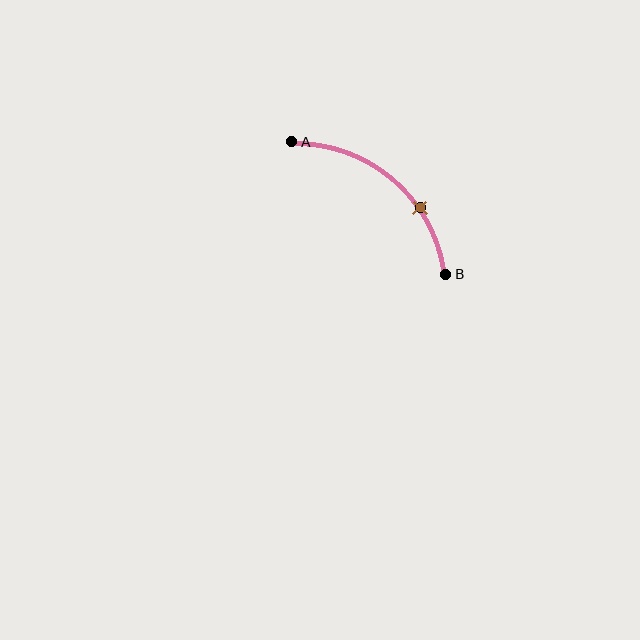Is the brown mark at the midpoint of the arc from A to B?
No. The brown mark lies on the arc but is closer to endpoint B. The arc midpoint would be at the point on the curve equidistant along the arc from both A and B.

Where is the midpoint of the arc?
The arc midpoint is the point on the curve farthest from the straight line joining A and B. It sits above and to the right of that line.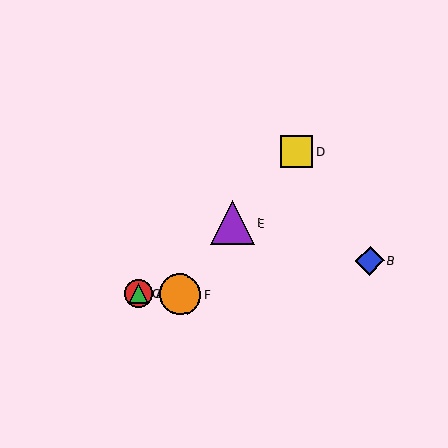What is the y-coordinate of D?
Object D is at y≈152.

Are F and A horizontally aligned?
Yes, both are at y≈294.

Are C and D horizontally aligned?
No, C is at y≈293 and D is at y≈152.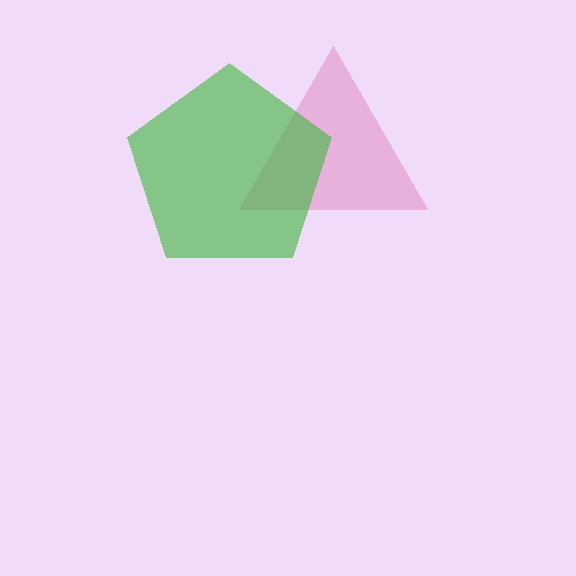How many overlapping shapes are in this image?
There are 2 overlapping shapes in the image.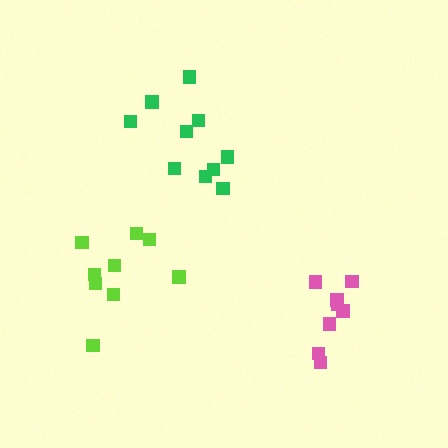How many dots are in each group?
Group 1: 10 dots, Group 2: 8 dots, Group 3: 9 dots (27 total).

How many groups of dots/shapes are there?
There are 3 groups.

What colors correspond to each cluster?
The clusters are colored: green, pink, lime.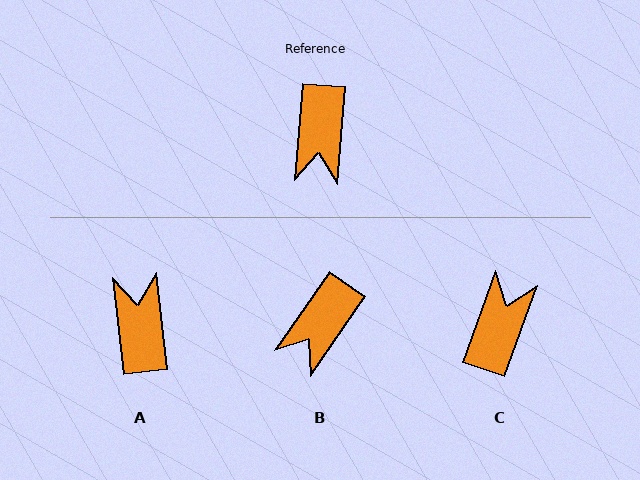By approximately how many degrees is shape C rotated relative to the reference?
Approximately 165 degrees counter-clockwise.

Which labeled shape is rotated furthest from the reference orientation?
A, about 168 degrees away.